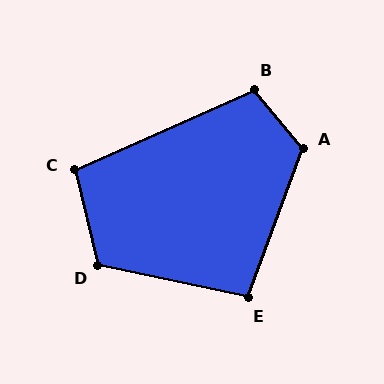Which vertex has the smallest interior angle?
E, at approximately 98 degrees.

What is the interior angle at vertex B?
Approximately 106 degrees (obtuse).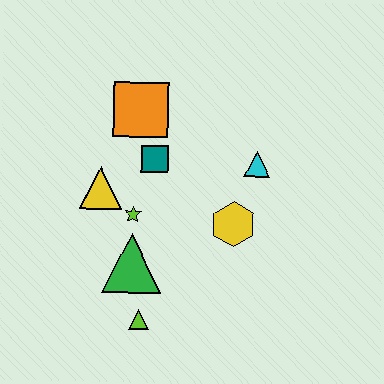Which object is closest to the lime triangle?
The green triangle is closest to the lime triangle.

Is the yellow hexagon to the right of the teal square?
Yes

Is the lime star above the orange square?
No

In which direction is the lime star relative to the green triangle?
The lime star is above the green triangle.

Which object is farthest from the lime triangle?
The orange square is farthest from the lime triangle.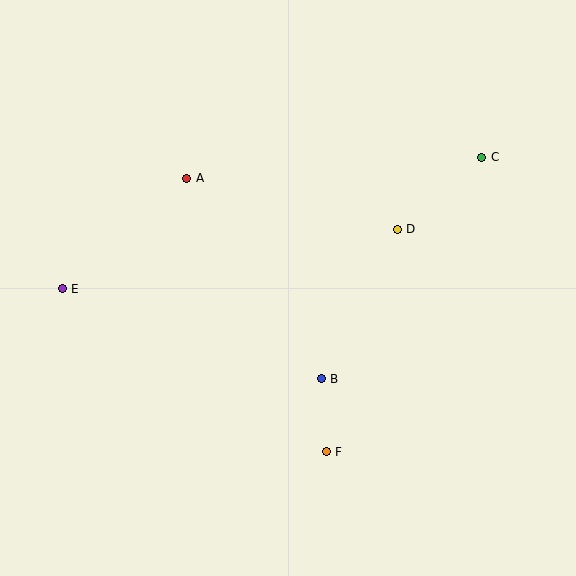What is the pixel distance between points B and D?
The distance between B and D is 168 pixels.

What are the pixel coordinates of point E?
Point E is at (62, 289).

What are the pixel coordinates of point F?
Point F is at (326, 452).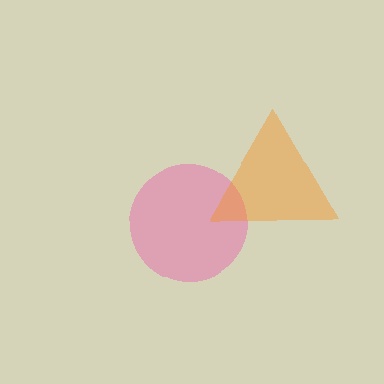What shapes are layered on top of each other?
The layered shapes are: a pink circle, an orange triangle.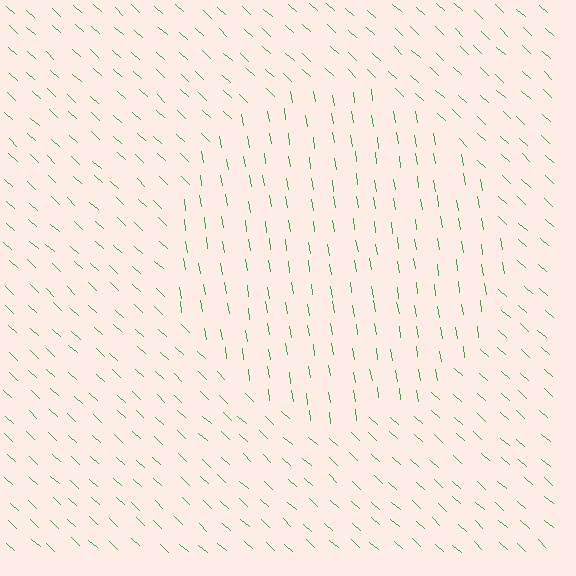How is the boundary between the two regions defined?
The boundary is defined purely by a change in line orientation (approximately 39 degrees difference). All lines are the same color and thickness.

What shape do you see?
I see a circle.